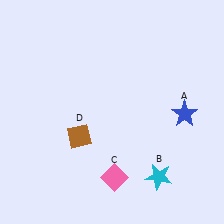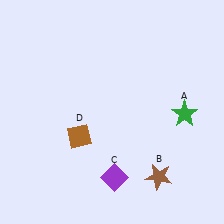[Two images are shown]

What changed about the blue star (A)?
In Image 1, A is blue. In Image 2, it changed to green.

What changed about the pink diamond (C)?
In Image 1, C is pink. In Image 2, it changed to purple.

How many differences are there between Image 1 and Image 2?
There are 3 differences between the two images.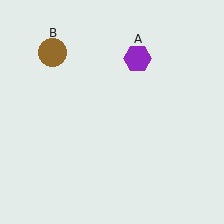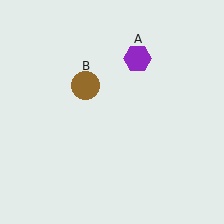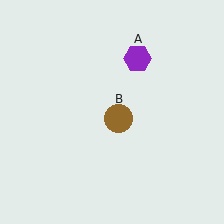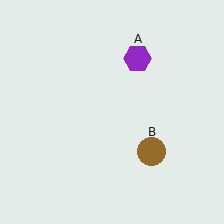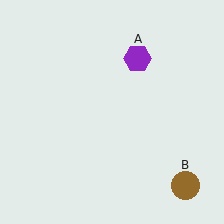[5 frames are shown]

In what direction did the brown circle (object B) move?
The brown circle (object B) moved down and to the right.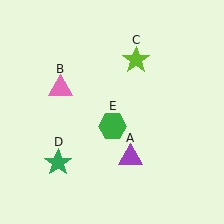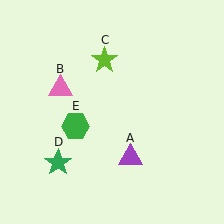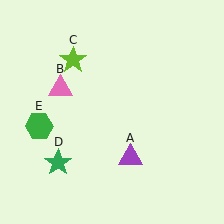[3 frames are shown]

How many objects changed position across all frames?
2 objects changed position: lime star (object C), green hexagon (object E).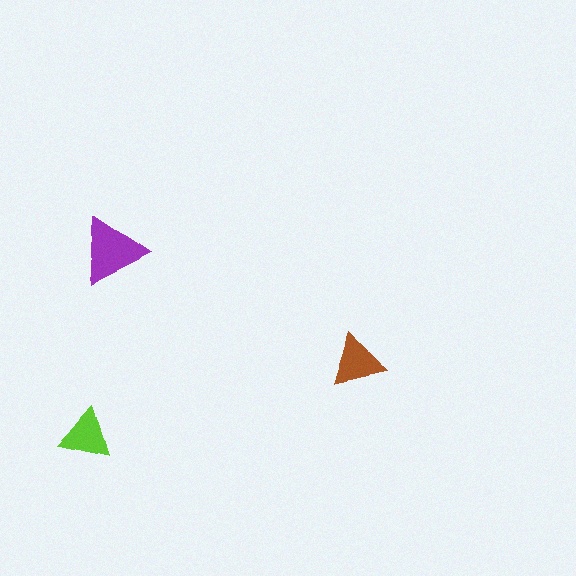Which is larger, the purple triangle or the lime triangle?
The purple one.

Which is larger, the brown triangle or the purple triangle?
The purple one.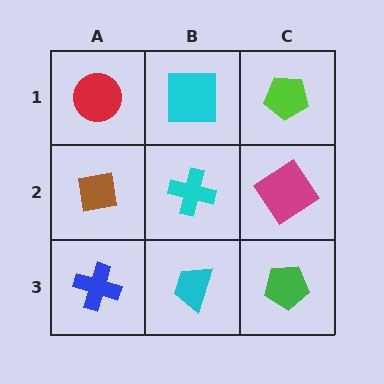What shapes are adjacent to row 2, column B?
A cyan square (row 1, column B), a cyan trapezoid (row 3, column B), a brown square (row 2, column A), a magenta diamond (row 2, column C).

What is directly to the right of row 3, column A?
A cyan trapezoid.